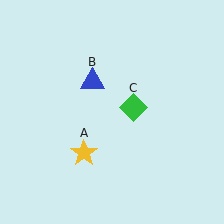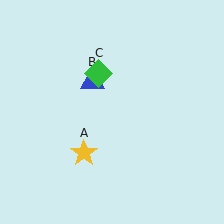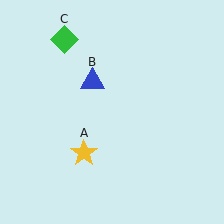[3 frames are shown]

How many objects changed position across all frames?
1 object changed position: green diamond (object C).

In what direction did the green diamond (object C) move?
The green diamond (object C) moved up and to the left.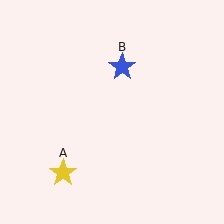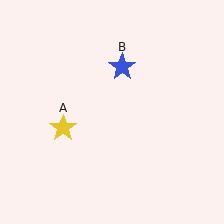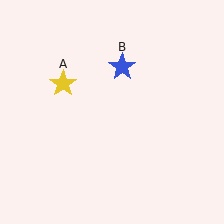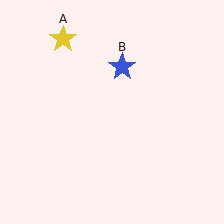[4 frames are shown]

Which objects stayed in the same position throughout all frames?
Blue star (object B) remained stationary.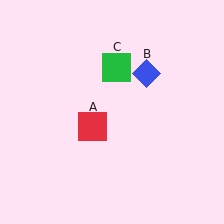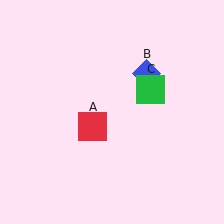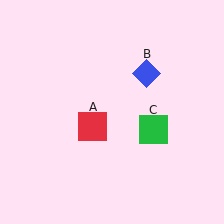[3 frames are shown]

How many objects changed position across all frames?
1 object changed position: green square (object C).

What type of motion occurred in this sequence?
The green square (object C) rotated clockwise around the center of the scene.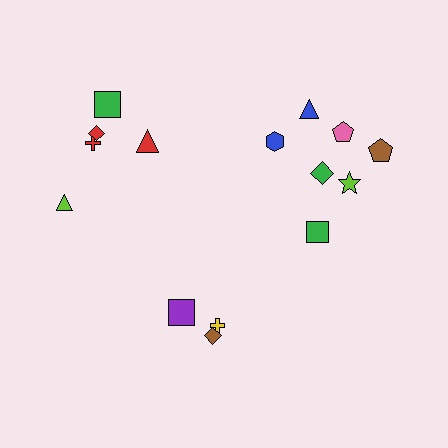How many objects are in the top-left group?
There are 5 objects.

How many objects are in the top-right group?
There are 7 objects.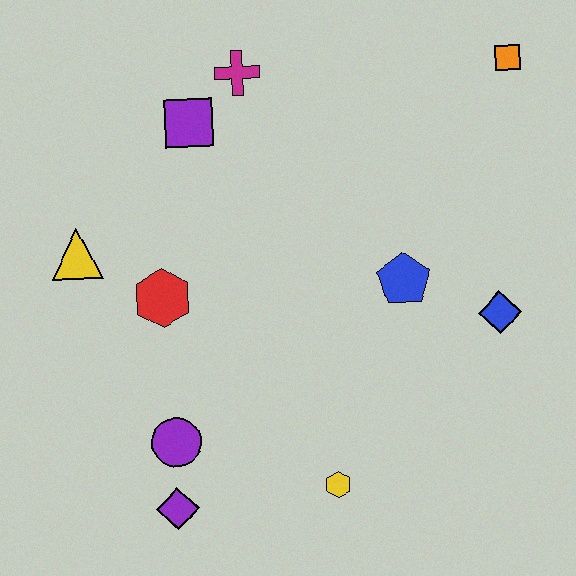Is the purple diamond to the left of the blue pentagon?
Yes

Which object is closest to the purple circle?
The purple diamond is closest to the purple circle.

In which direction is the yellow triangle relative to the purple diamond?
The yellow triangle is above the purple diamond.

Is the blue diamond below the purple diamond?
No